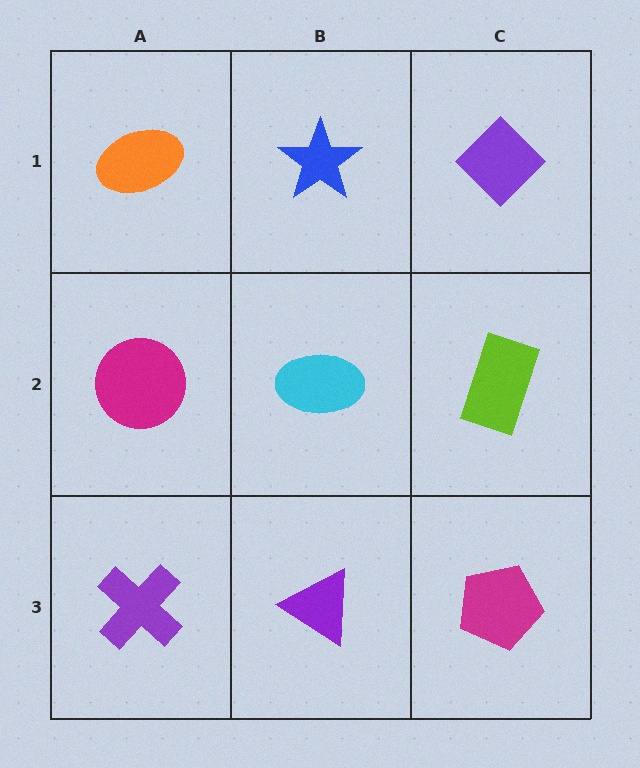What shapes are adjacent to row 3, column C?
A lime rectangle (row 2, column C), a purple triangle (row 3, column B).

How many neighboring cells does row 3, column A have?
2.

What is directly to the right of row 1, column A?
A blue star.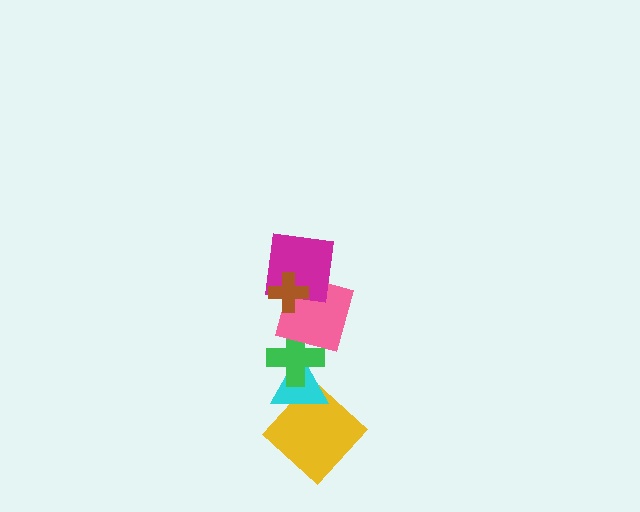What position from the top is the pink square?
The pink square is 3rd from the top.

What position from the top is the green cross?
The green cross is 4th from the top.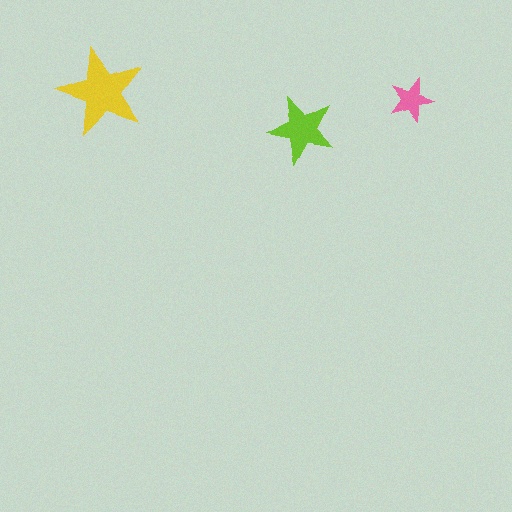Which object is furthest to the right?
The pink star is rightmost.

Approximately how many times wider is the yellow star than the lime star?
About 1.5 times wider.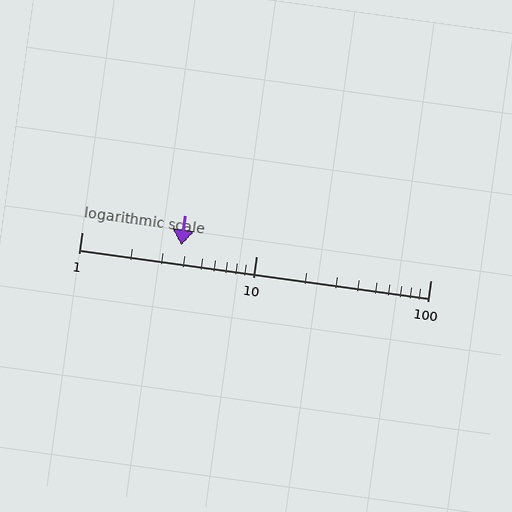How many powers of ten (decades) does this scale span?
The scale spans 2 decades, from 1 to 100.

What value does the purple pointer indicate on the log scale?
The pointer indicates approximately 3.7.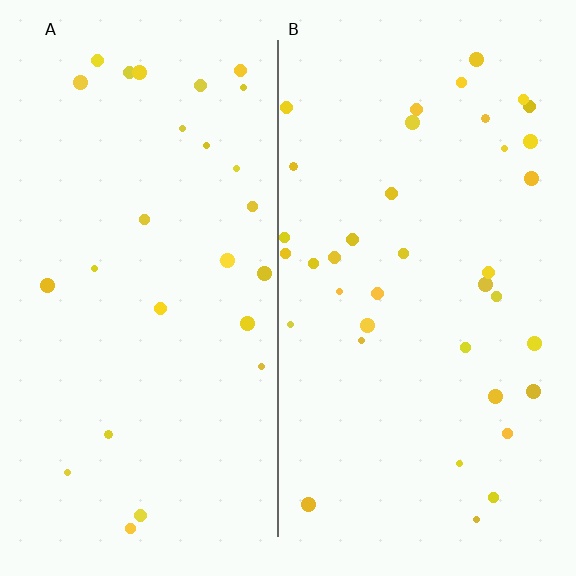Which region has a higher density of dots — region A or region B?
B (the right).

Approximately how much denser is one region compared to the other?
Approximately 1.4× — region B over region A.